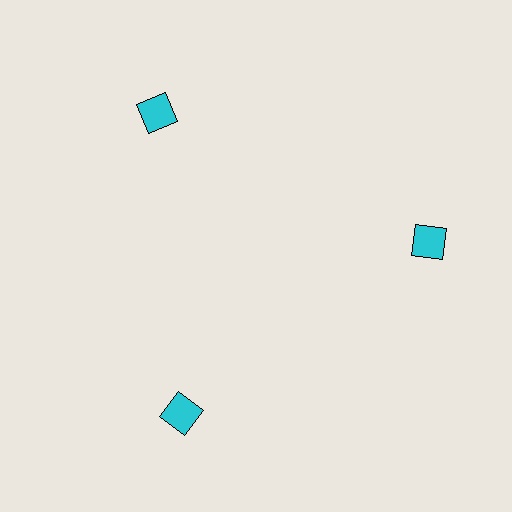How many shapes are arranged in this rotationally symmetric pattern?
There are 3 shapes, arranged in 3 groups of 1.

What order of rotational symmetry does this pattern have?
This pattern has 3-fold rotational symmetry.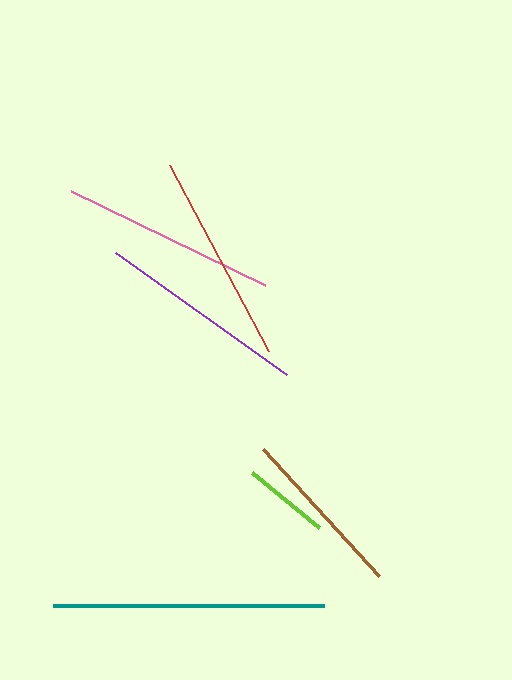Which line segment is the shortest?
The lime line is the shortest at approximately 86 pixels.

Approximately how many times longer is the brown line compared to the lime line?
The brown line is approximately 2.0 times the length of the lime line.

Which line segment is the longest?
The teal line is the longest at approximately 271 pixels.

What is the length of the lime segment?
The lime segment is approximately 86 pixels long.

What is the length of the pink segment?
The pink segment is approximately 216 pixels long.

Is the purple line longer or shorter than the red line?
The red line is longer than the purple line.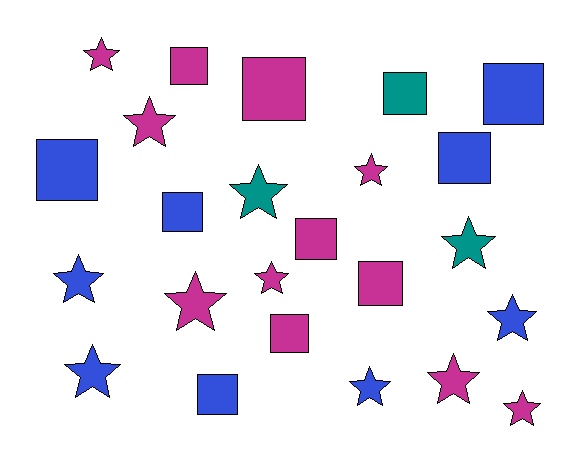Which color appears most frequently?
Magenta, with 12 objects.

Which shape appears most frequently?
Star, with 13 objects.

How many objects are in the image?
There are 24 objects.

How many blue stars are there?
There are 4 blue stars.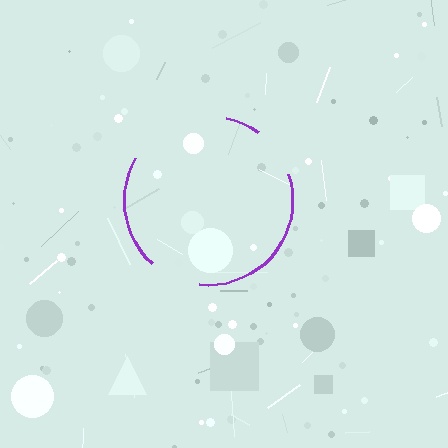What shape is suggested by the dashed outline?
The dashed outline suggests a circle.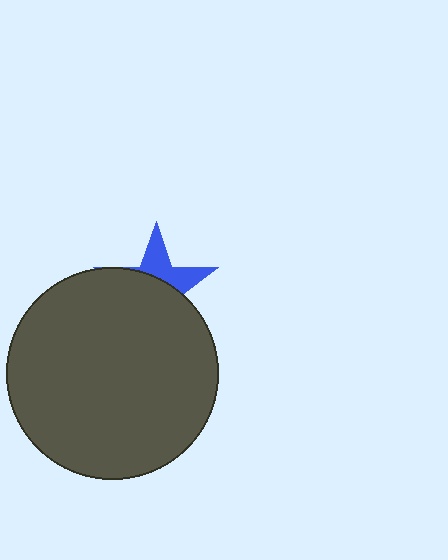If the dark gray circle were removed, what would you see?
You would see the complete blue star.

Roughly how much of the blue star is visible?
A small part of it is visible (roughly 35%).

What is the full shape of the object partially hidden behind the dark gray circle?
The partially hidden object is a blue star.